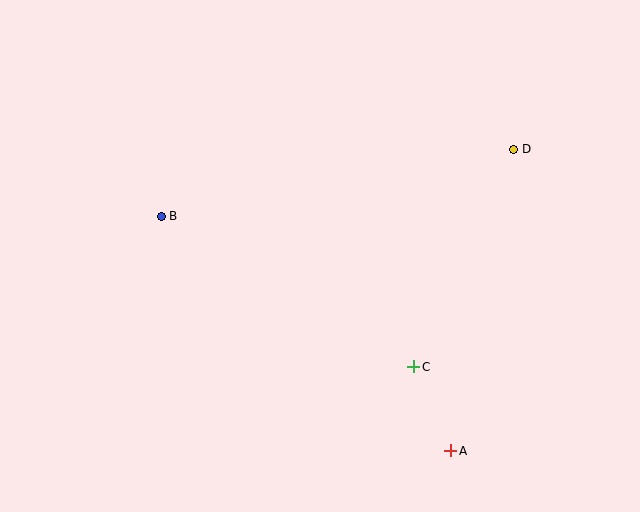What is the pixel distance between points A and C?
The distance between A and C is 92 pixels.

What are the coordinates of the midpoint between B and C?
The midpoint between B and C is at (287, 291).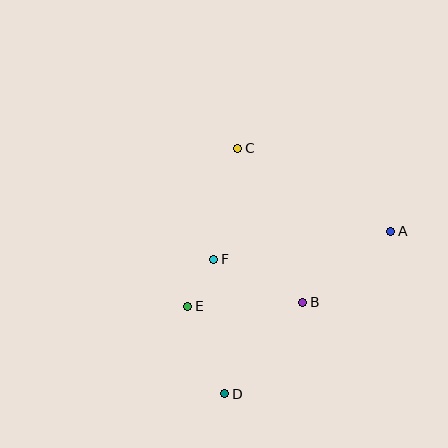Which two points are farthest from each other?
Points C and D are farthest from each other.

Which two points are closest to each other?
Points E and F are closest to each other.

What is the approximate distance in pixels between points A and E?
The distance between A and E is approximately 216 pixels.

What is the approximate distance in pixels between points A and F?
The distance between A and F is approximately 179 pixels.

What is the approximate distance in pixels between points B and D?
The distance between B and D is approximately 120 pixels.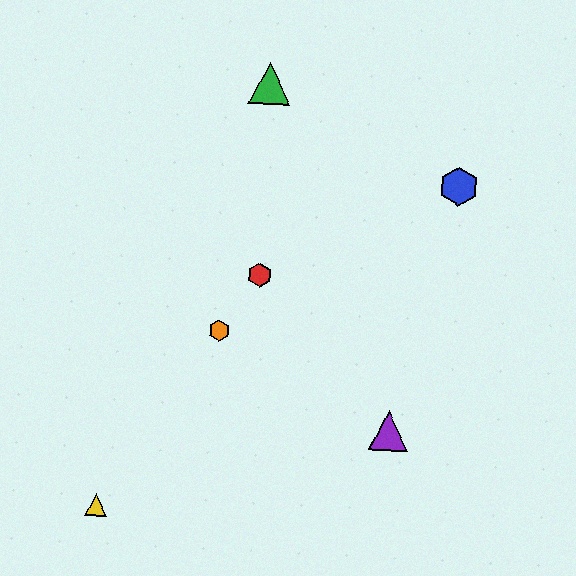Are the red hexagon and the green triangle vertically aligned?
Yes, both are at x≈260.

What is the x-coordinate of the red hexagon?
The red hexagon is at x≈260.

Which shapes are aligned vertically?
The red hexagon, the green triangle are aligned vertically.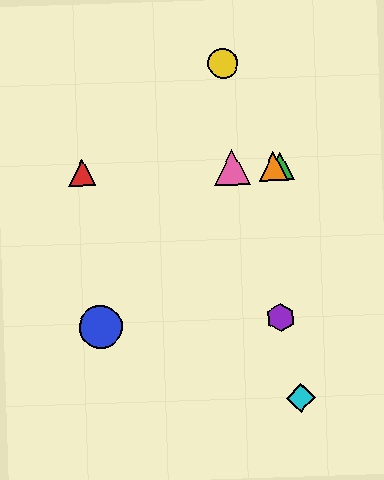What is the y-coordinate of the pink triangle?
The pink triangle is at y≈167.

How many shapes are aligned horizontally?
4 shapes (the red triangle, the green triangle, the orange triangle, the pink triangle) are aligned horizontally.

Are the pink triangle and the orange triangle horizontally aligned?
Yes, both are at y≈167.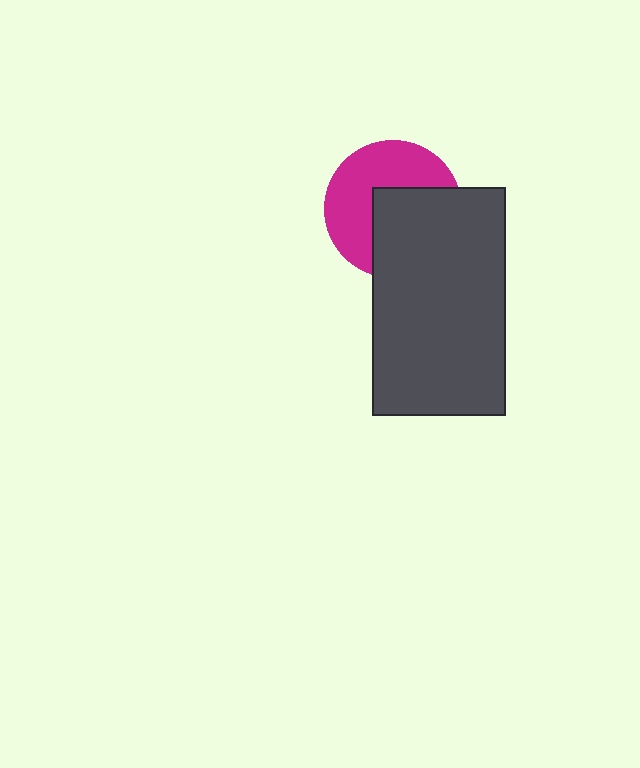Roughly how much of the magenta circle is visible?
About half of it is visible (roughly 52%).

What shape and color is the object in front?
The object in front is a dark gray rectangle.